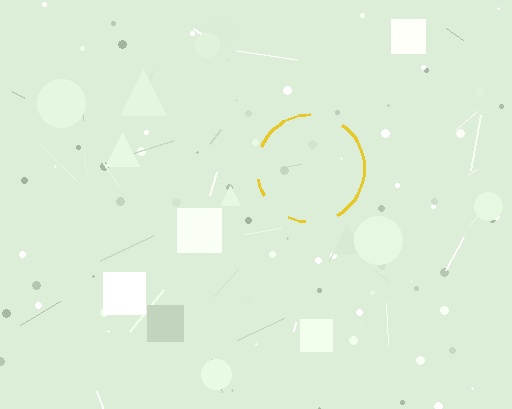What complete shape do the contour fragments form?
The contour fragments form a circle.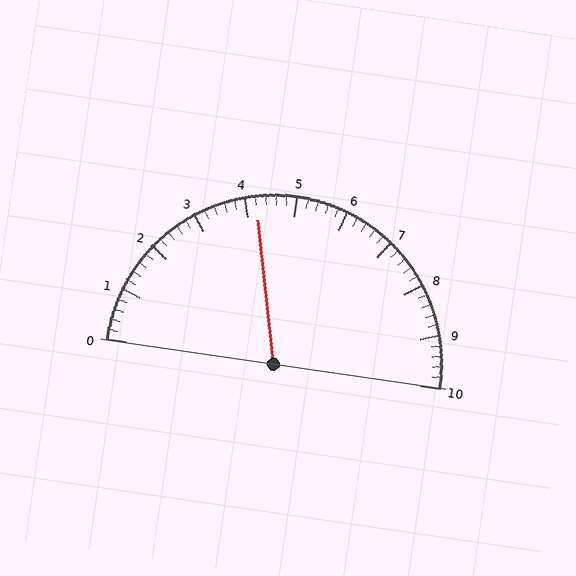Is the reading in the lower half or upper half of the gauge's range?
The reading is in the lower half of the range (0 to 10).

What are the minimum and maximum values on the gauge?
The gauge ranges from 0 to 10.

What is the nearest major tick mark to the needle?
The nearest major tick mark is 4.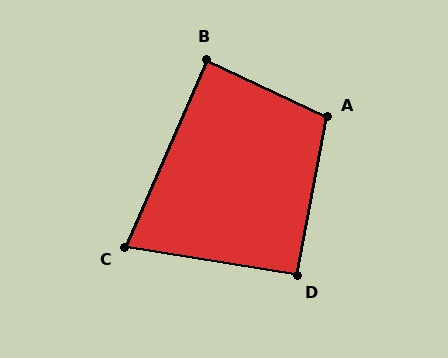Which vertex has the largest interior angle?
A, at approximately 105 degrees.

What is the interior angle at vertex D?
Approximately 92 degrees (approximately right).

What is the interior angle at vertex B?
Approximately 88 degrees (approximately right).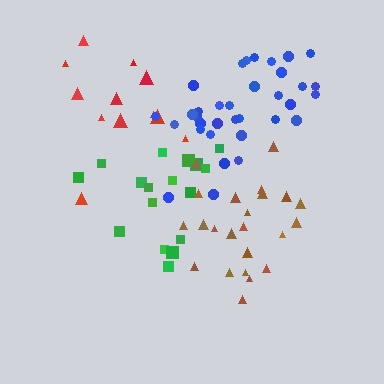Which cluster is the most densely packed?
Blue.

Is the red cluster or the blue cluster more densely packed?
Blue.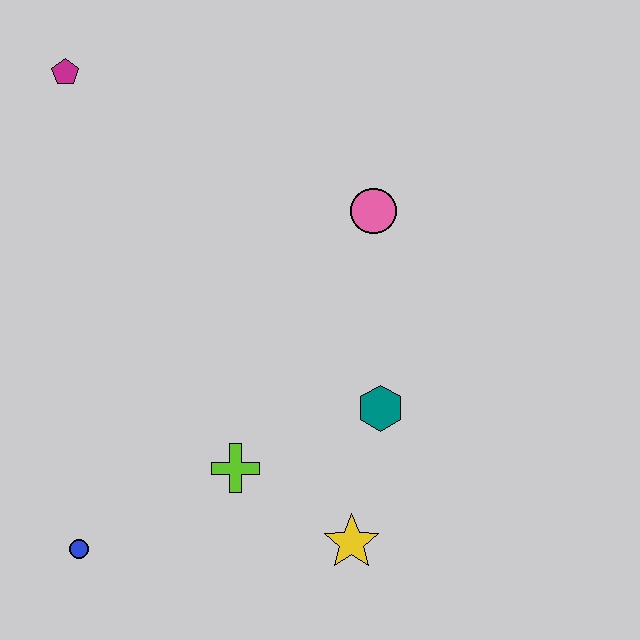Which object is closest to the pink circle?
The teal hexagon is closest to the pink circle.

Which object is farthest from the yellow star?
The magenta pentagon is farthest from the yellow star.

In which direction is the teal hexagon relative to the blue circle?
The teal hexagon is to the right of the blue circle.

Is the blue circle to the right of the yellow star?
No